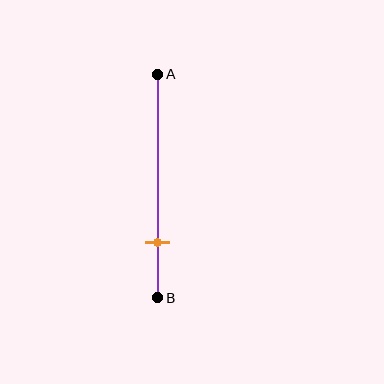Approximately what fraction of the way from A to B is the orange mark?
The orange mark is approximately 75% of the way from A to B.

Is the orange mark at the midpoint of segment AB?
No, the mark is at about 75% from A, not at the 50% midpoint.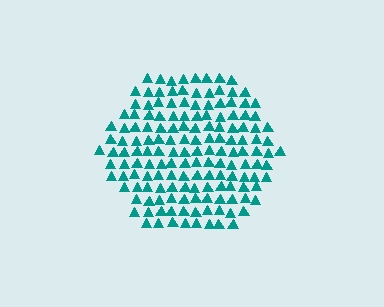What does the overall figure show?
The overall figure shows a hexagon.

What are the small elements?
The small elements are triangles.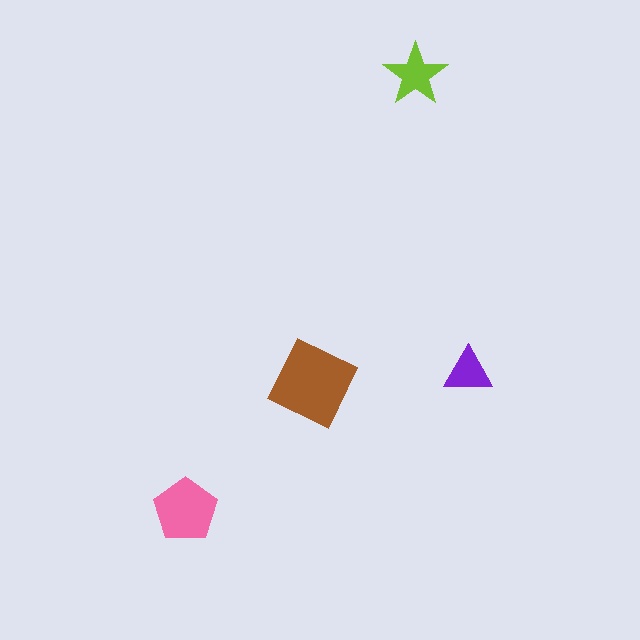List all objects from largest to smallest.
The brown diamond, the pink pentagon, the lime star, the purple triangle.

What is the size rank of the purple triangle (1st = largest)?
4th.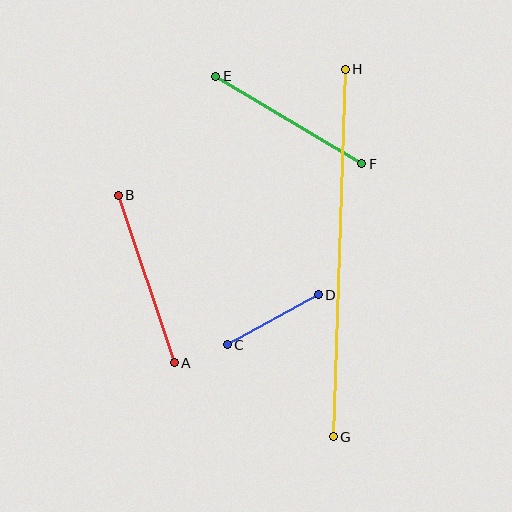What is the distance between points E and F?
The distance is approximately 170 pixels.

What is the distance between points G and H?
The distance is approximately 368 pixels.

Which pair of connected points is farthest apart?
Points G and H are farthest apart.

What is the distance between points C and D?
The distance is approximately 104 pixels.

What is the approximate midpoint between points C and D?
The midpoint is at approximately (273, 320) pixels.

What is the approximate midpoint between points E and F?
The midpoint is at approximately (289, 120) pixels.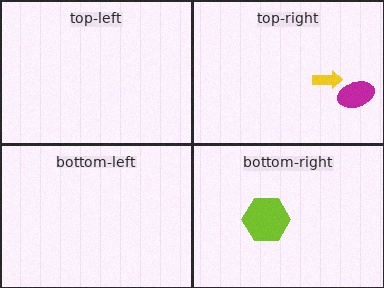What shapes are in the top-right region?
The magenta ellipse, the yellow arrow.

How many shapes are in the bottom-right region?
1.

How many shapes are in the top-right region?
2.